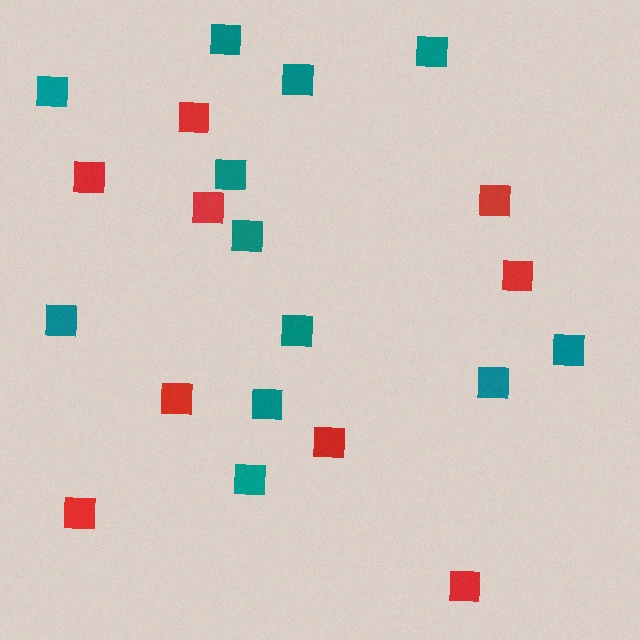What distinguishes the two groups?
There are 2 groups: one group of red squares (9) and one group of teal squares (12).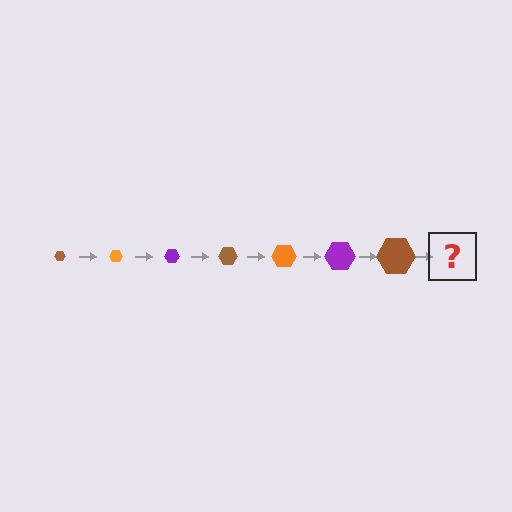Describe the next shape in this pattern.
It should be an orange hexagon, larger than the previous one.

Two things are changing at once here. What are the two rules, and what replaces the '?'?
The two rules are that the hexagon grows larger each step and the color cycles through brown, orange, and purple. The '?' should be an orange hexagon, larger than the previous one.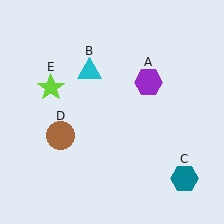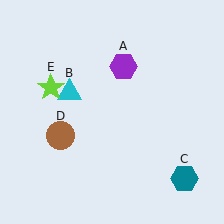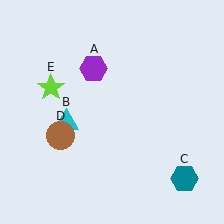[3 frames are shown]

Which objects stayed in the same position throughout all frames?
Teal hexagon (object C) and brown circle (object D) and lime star (object E) remained stationary.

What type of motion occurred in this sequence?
The purple hexagon (object A), cyan triangle (object B) rotated counterclockwise around the center of the scene.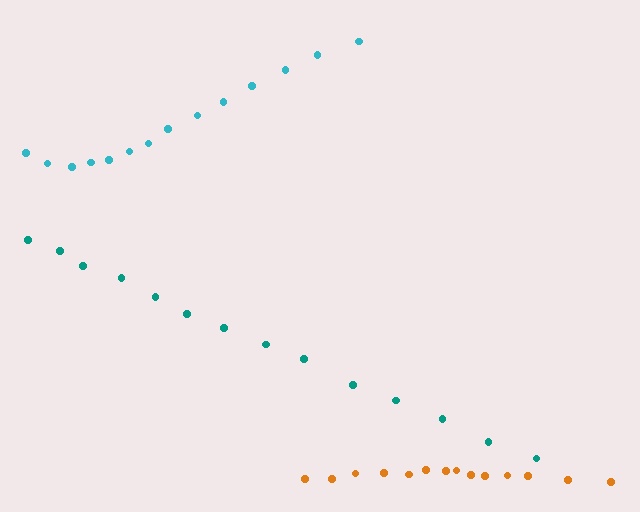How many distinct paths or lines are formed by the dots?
There are 3 distinct paths.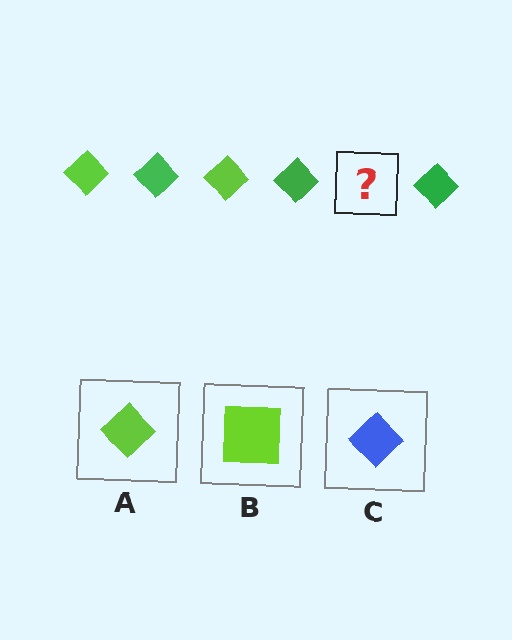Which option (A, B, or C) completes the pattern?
A.